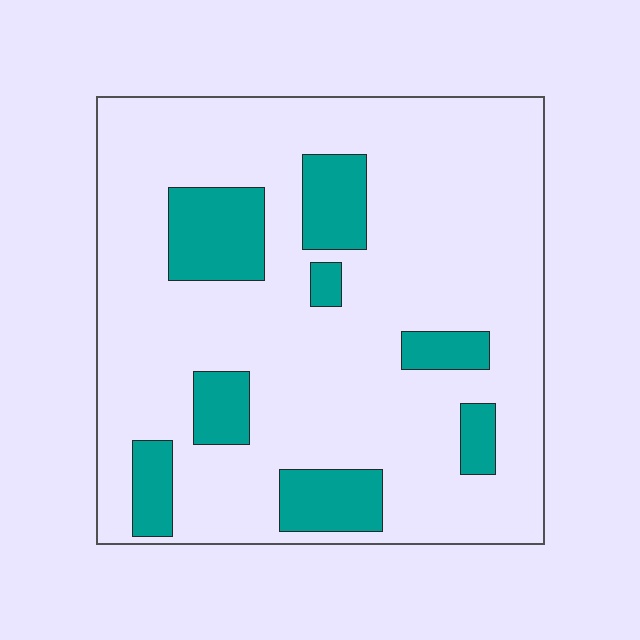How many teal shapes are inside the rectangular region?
8.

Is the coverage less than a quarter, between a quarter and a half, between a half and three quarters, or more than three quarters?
Less than a quarter.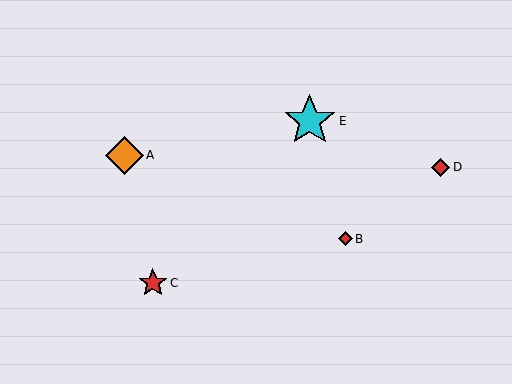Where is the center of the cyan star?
The center of the cyan star is at (310, 121).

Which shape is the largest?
The cyan star (labeled E) is the largest.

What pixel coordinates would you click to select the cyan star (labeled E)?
Click at (310, 121) to select the cyan star E.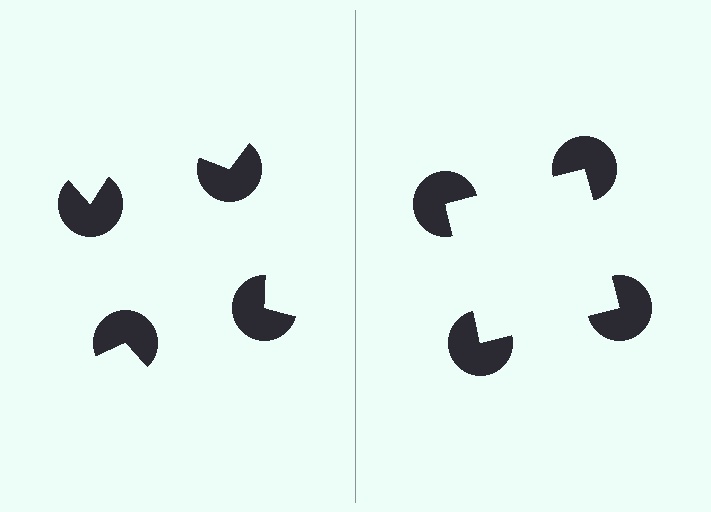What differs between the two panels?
The pac-man discs are positioned identically on both sides; only the wedge orientations differ. On the right they align to a square; on the left they are misaligned.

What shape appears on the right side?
An illusory square.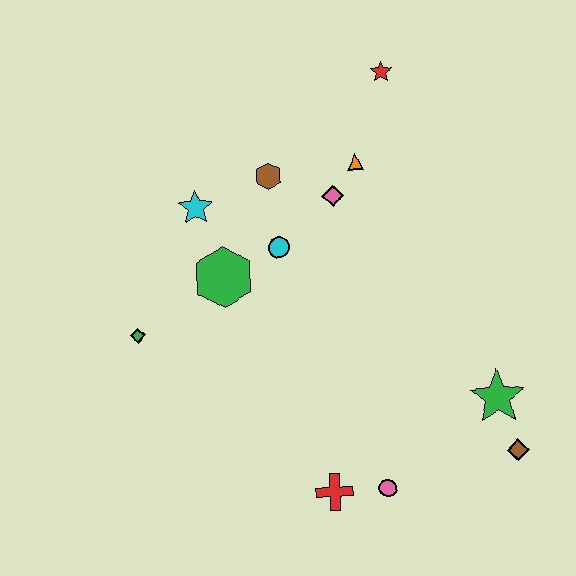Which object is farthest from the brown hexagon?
The brown diamond is farthest from the brown hexagon.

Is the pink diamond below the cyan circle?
No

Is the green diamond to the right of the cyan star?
No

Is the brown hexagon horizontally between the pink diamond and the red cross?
No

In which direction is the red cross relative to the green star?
The red cross is to the left of the green star.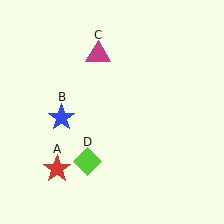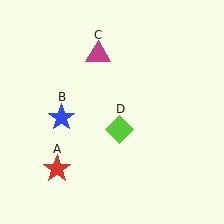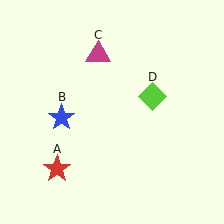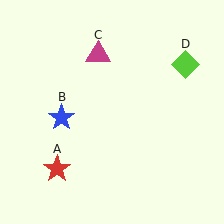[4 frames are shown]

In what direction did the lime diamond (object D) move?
The lime diamond (object D) moved up and to the right.